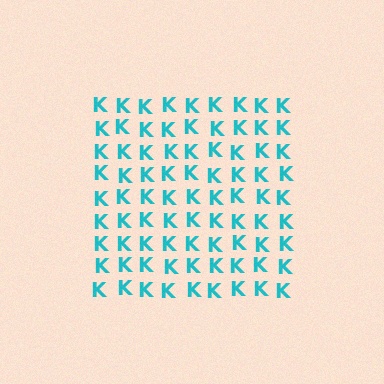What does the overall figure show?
The overall figure shows a square.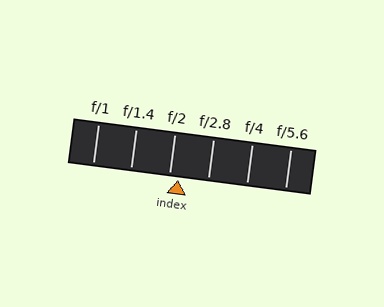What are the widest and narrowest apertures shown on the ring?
The widest aperture shown is f/1 and the narrowest is f/5.6.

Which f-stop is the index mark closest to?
The index mark is closest to f/2.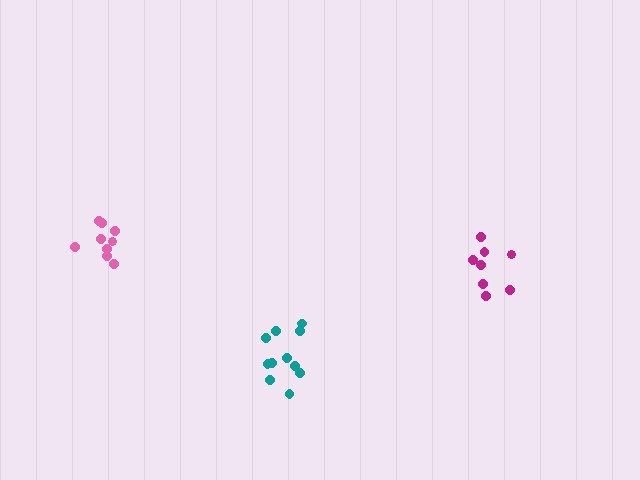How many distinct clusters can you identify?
There are 3 distinct clusters.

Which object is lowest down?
The teal cluster is bottommost.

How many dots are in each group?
Group 1: 11 dots, Group 2: 9 dots, Group 3: 8 dots (28 total).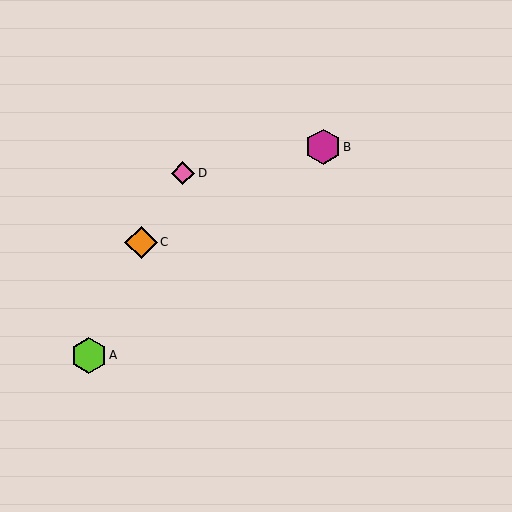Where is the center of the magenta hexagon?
The center of the magenta hexagon is at (323, 147).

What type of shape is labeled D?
Shape D is a pink diamond.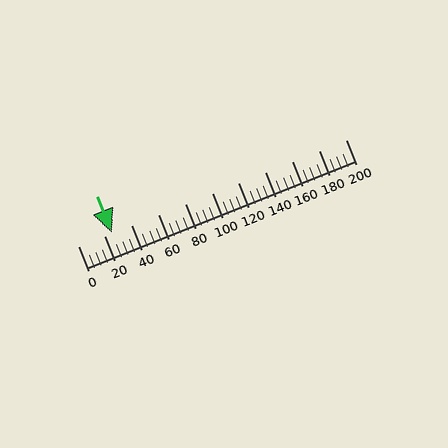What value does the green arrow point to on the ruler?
The green arrow points to approximately 25.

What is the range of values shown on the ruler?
The ruler shows values from 0 to 200.